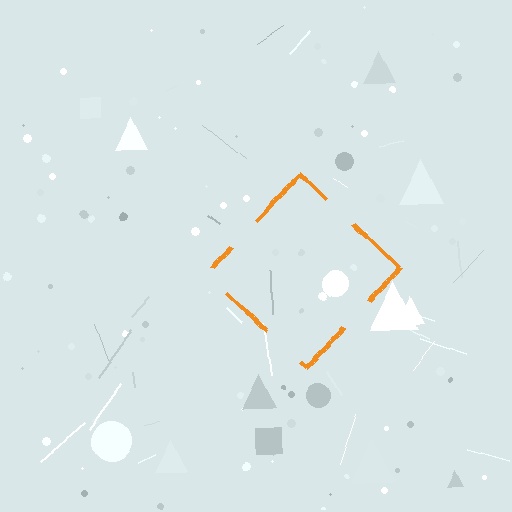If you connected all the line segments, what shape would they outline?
They would outline a diamond.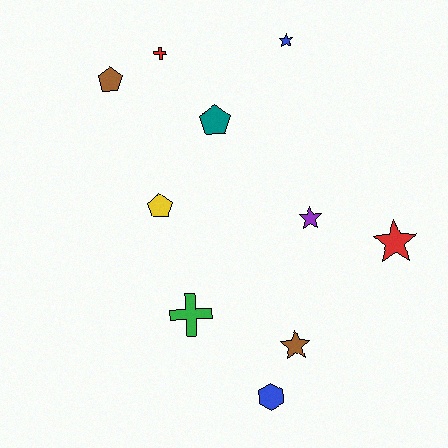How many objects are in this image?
There are 10 objects.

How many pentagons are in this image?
There are 3 pentagons.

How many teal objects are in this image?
There is 1 teal object.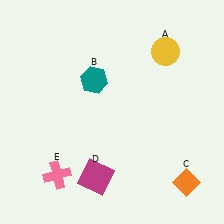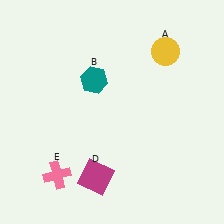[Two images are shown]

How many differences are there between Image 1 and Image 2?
There is 1 difference between the two images.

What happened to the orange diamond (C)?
The orange diamond (C) was removed in Image 2. It was in the bottom-right area of Image 1.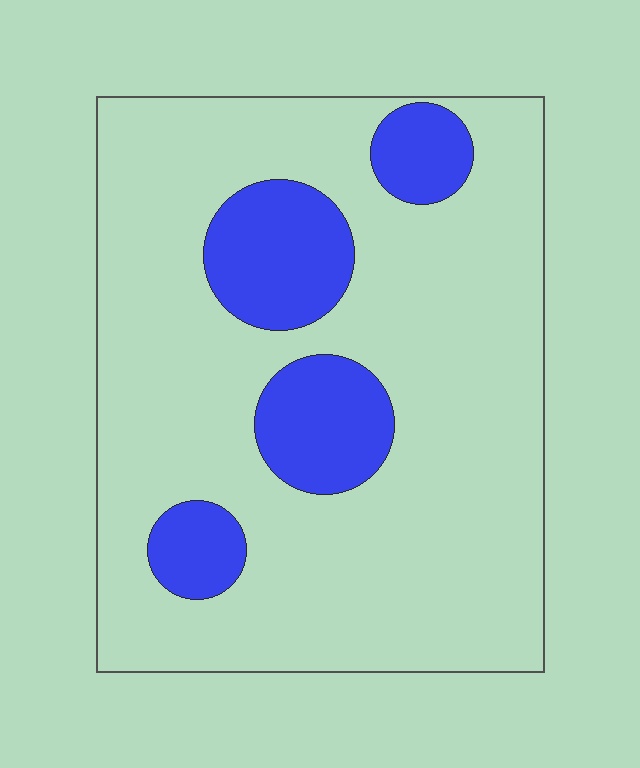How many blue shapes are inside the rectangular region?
4.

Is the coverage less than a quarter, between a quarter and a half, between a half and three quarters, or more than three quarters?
Less than a quarter.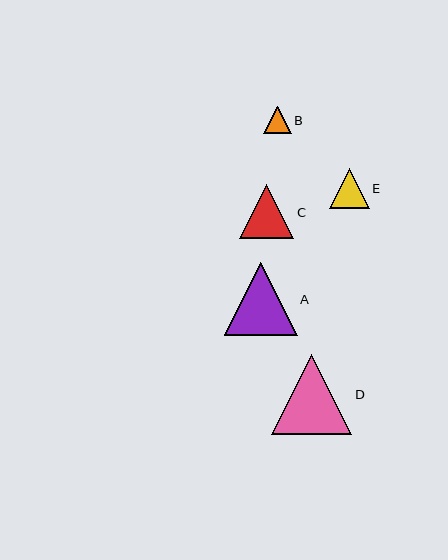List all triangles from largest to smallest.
From largest to smallest: D, A, C, E, B.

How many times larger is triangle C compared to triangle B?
Triangle C is approximately 2.0 times the size of triangle B.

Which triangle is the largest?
Triangle D is the largest with a size of approximately 80 pixels.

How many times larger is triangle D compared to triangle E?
Triangle D is approximately 2.0 times the size of triangle E.